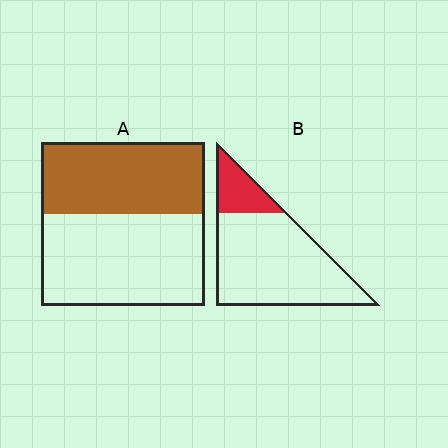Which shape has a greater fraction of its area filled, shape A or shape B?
Shape A.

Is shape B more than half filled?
No.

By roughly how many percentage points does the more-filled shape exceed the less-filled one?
By roughly 25 percentage points (A over B).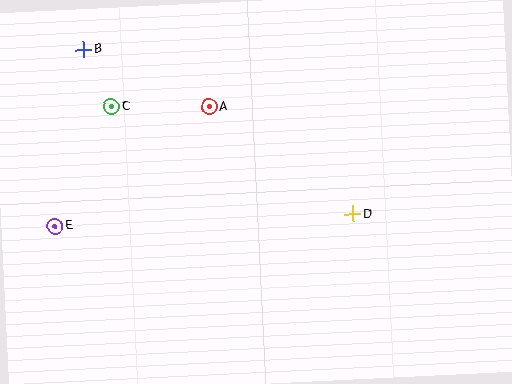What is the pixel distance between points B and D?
The distance between B and D is 316 pixels.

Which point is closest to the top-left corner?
Point B is closest to the top-left corner.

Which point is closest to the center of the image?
Point A at (209, 107) is closest to the center.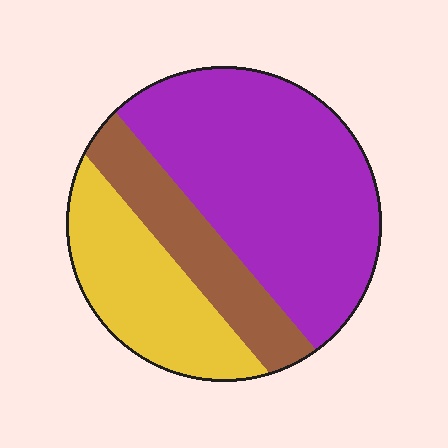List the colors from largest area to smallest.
From largest to smallest: purple, yellow, brown.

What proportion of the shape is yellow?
Yellow covers about 25% of the shape.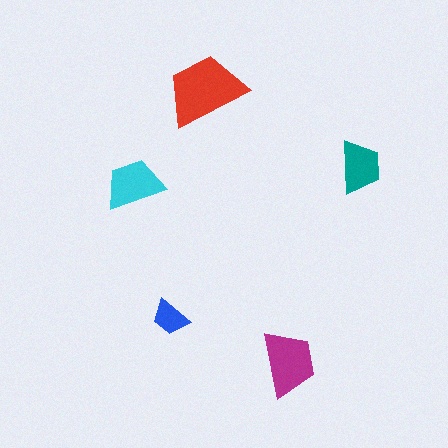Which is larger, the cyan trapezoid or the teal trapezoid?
The cyan one.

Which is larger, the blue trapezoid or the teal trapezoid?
The teal one.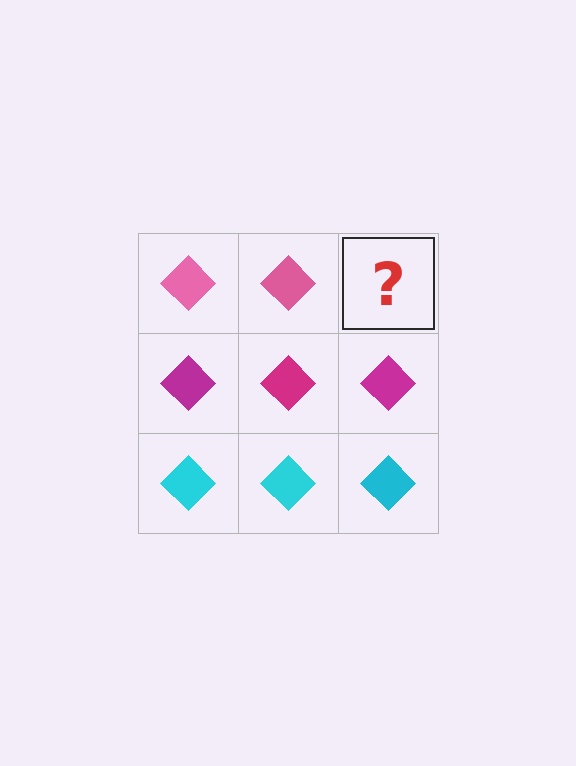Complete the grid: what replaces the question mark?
The question mark should be replaced with a pink diamond.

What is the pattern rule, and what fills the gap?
The rule is that each row has a consistent color. The gap should be filled with a pink diamond.